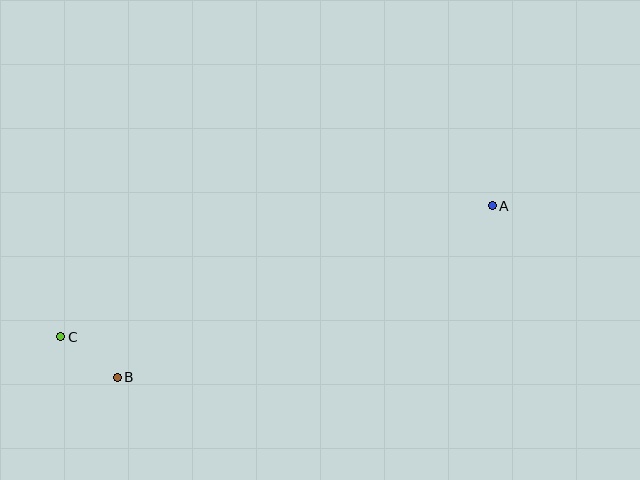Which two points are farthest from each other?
Points A and C are farthest from each other.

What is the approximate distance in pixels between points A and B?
The distance between A and B is approximately 412 pixels.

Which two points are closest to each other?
Points B and C are closest to each other.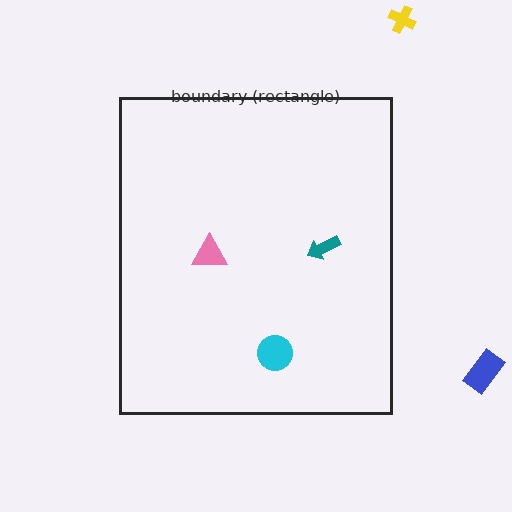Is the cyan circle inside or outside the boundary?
Inside.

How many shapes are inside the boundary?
3 inside, 2 outside.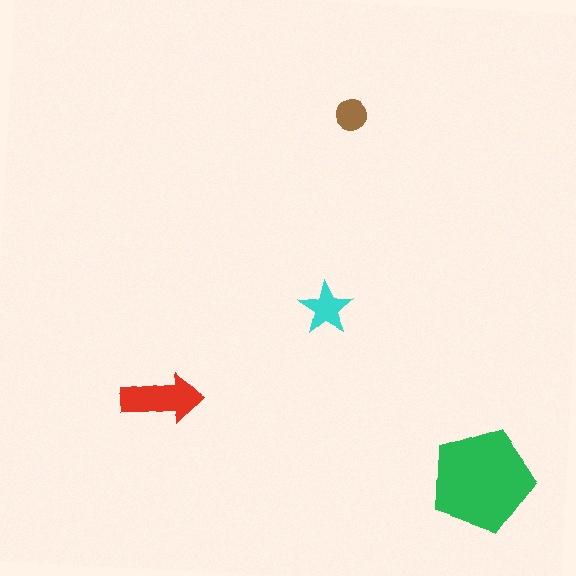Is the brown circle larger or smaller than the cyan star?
Smaller.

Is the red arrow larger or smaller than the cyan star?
Larger.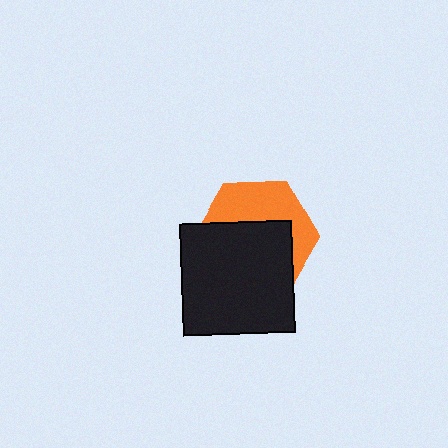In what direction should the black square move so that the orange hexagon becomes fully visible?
The black square should move down. That is the shortest direction to clear the overlap and leave the orange hexagon fully visible.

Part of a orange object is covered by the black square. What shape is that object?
It is a hexagon.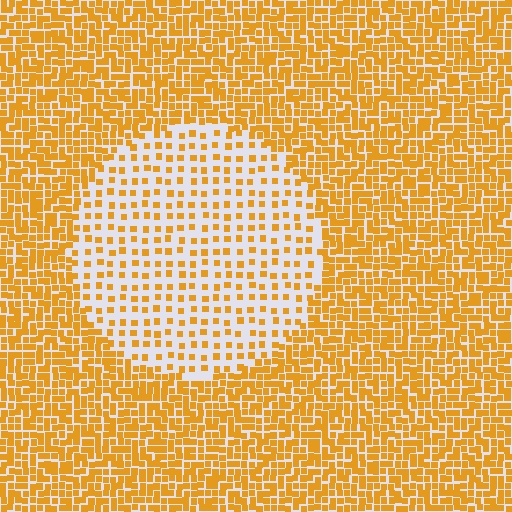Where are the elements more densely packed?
The elements are more densely packed outside the circle boundary.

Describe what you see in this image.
The image contains small orange elements arranged at two different densities. A circle-shaped region is visible where the elements are less densely packed than the surrounding area.